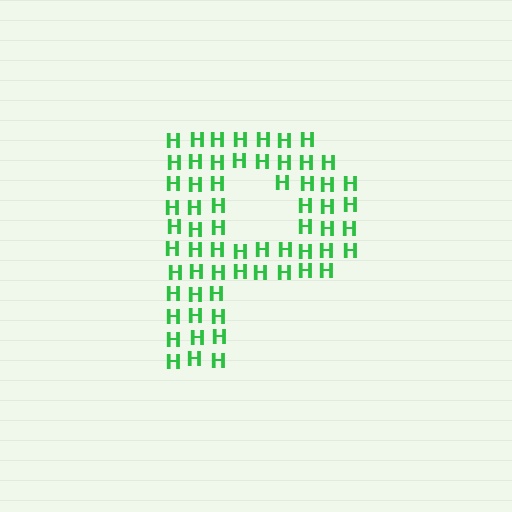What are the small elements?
The small elements are letter H's.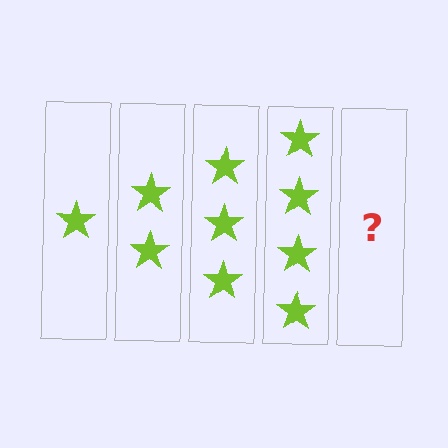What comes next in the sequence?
The next element should be 5 stars.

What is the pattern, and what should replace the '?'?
The pattern is that each step adds one more star. The '?' should be 5 stars.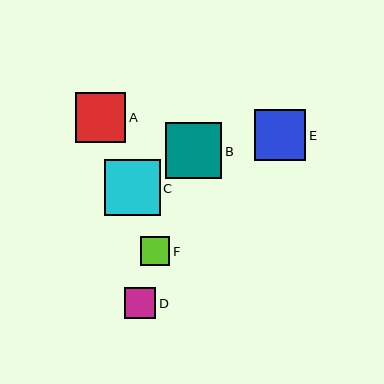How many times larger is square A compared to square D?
Square A is approximately 1.6 times the size of square D.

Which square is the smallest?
Square F is the smallest with a size of approximately 29 pixels.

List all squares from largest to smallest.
From largest to smallest: B, C, E, A, D, F.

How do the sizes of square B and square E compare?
Square B and square E are approximately the same size.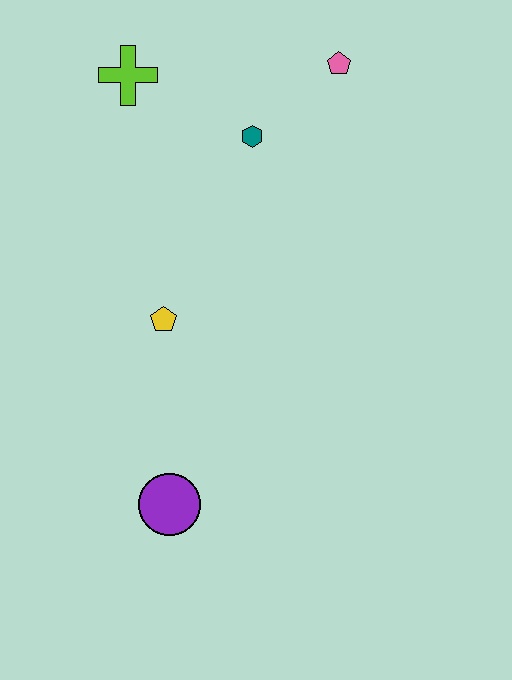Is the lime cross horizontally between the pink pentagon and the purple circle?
No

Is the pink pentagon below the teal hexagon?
No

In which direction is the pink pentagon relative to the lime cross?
The pink pentagon is to the right of the lime cross.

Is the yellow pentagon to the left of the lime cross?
No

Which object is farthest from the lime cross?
The purple circle is farthest from the lime cross.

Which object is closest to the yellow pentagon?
The purple circle is closest to the yellow pentagon.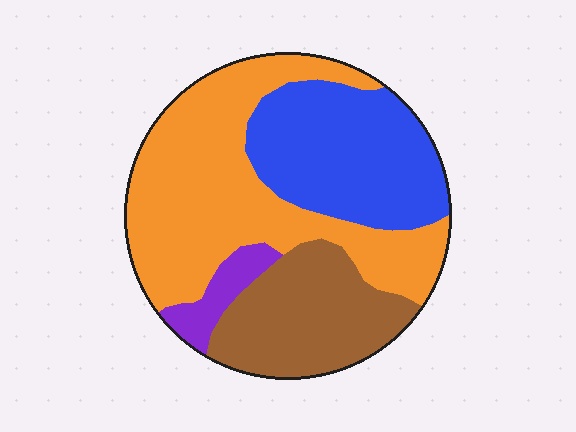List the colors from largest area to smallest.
From largest to smallest: orange, blue, brown, purple.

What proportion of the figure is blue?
Blue takes up about one quarter (1/4) of the figure.